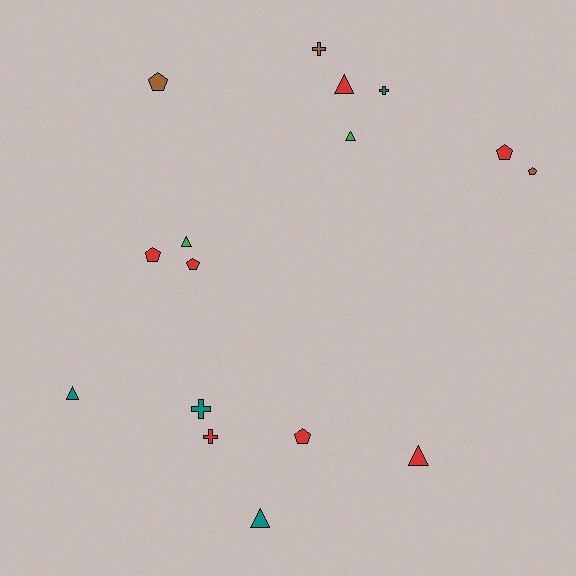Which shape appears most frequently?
Triangle, with 6 objects.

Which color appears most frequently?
Red, with 7 objects.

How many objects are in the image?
There are 16 objects.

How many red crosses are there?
There is 1 red cross.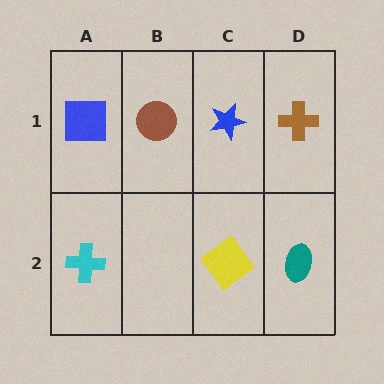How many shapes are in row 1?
4 shapes.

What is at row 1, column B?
A brown circle.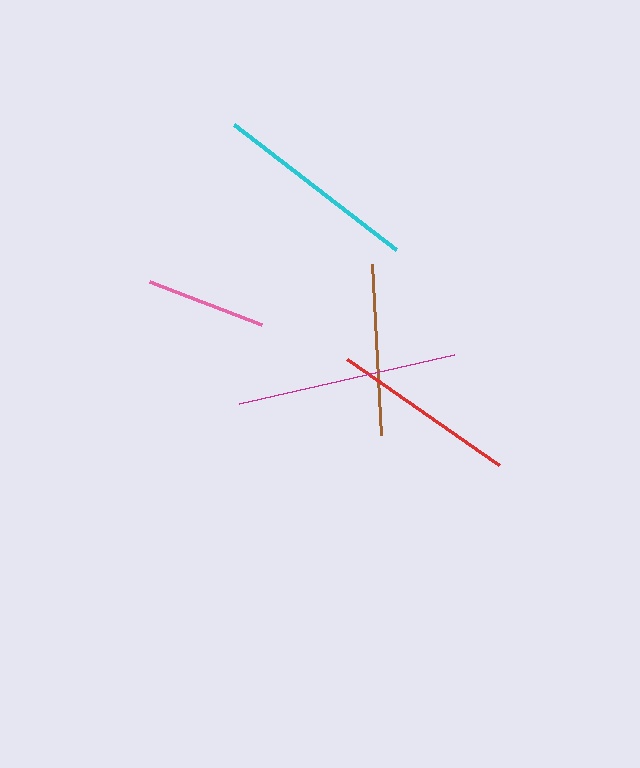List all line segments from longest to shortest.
From longest to shortest: magenta, cyan, red, brown, pink.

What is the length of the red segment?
The red segment is approximately 185 pixels long.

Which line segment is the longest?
The magenta line is the longest at approximately 221 pixels.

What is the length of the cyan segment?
The cyan segment is approximately 205 pixels long.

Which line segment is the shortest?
The pink line is the shortest at approximately 120 pixels.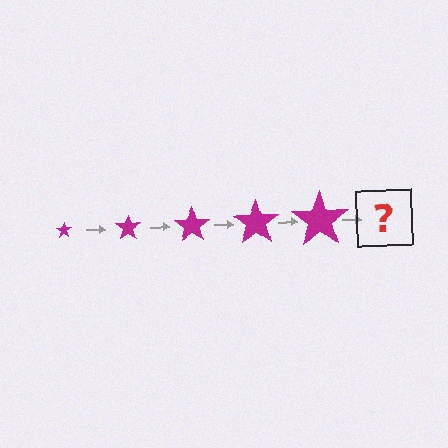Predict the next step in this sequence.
The next step is a magenta star, larger than the previous one.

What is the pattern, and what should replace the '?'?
The pattern is that the star gets progressively larger each step. The '?' should be a magenta star, larger than the previous one.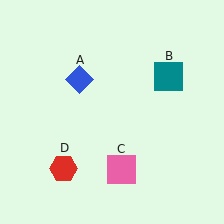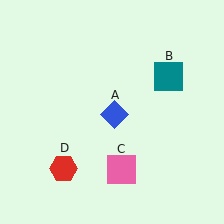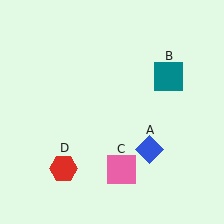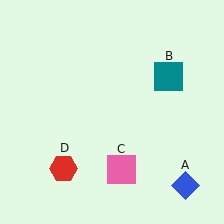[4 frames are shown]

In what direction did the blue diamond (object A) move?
The blue diamond (object A) moved down and to the right.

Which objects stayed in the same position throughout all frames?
Teal square (object B) and pink square (object C) and red hexagon (object D) remained stationary.